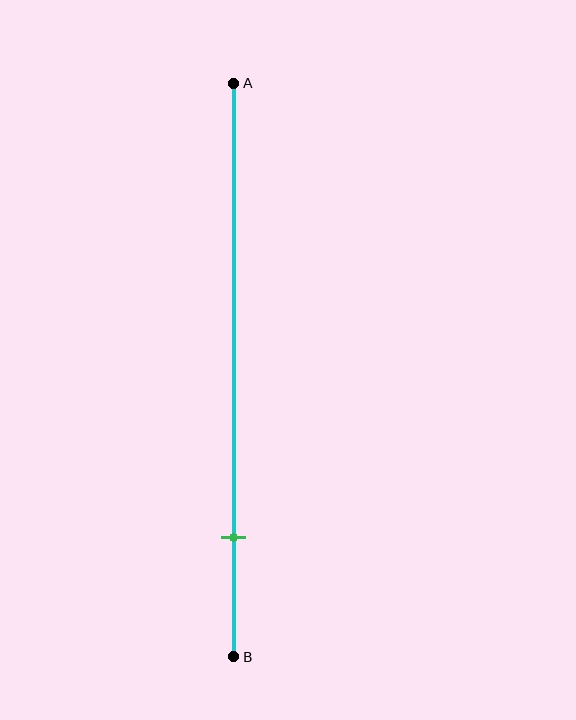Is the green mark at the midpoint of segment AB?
No, the mark is at about 80% from A, not at the 50% midpoint.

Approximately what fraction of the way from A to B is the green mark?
The green mark is approximately 80% of the way from A to B.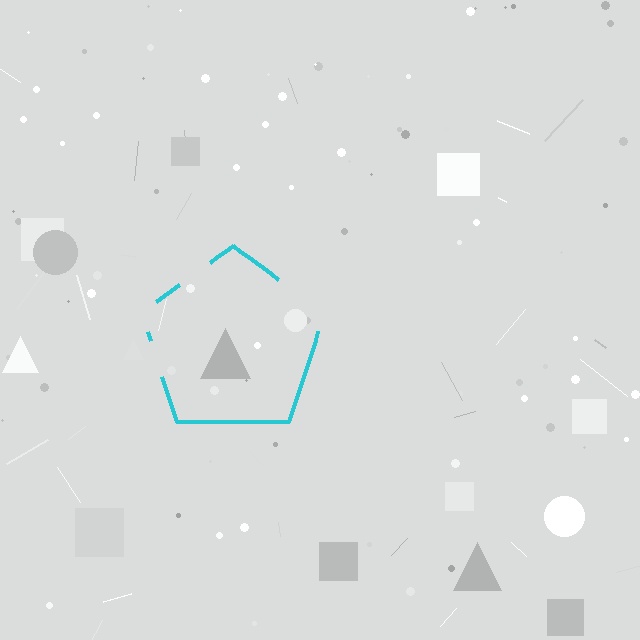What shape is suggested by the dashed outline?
The dashed outline suggests a pentagon.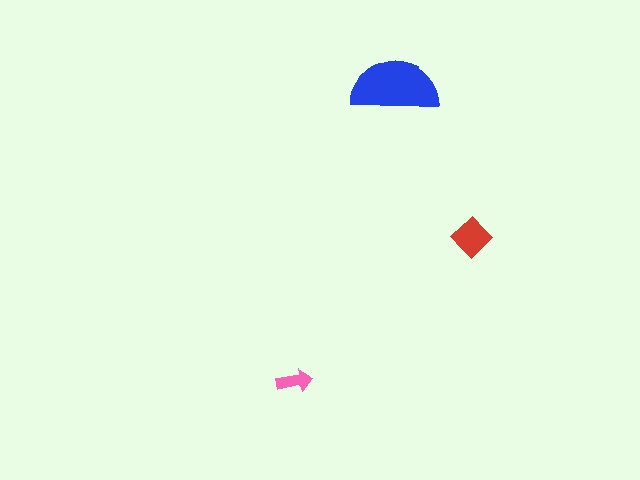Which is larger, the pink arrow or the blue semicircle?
The blue semicircle.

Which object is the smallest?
The pink arrow.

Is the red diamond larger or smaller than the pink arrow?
Larger.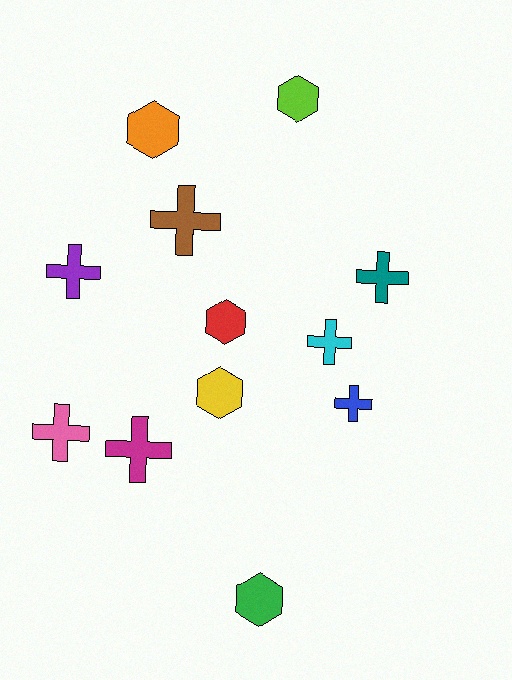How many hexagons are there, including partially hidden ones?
There are 5 hexagons.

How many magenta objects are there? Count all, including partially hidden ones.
There is 1 magenta object.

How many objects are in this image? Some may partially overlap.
There are 12 objects.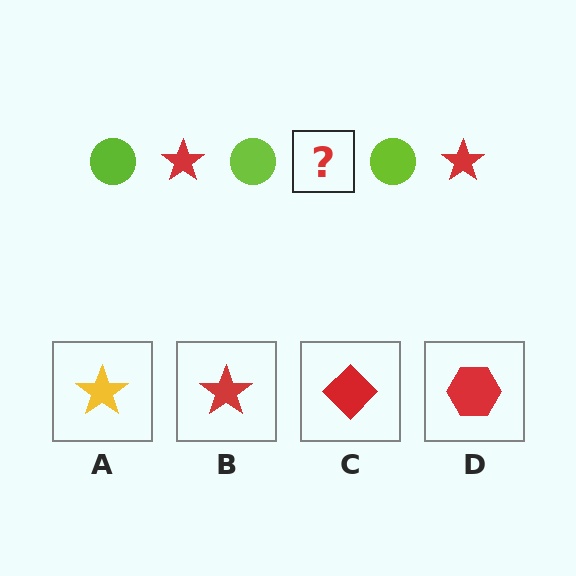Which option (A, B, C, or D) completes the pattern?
B.